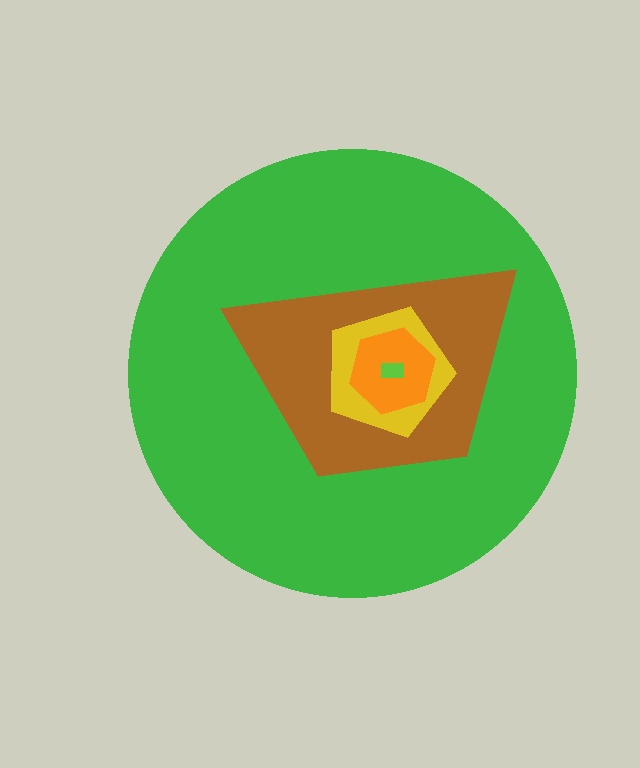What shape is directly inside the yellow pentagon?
The orange hexagon.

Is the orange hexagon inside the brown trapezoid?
Yes.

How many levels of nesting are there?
5.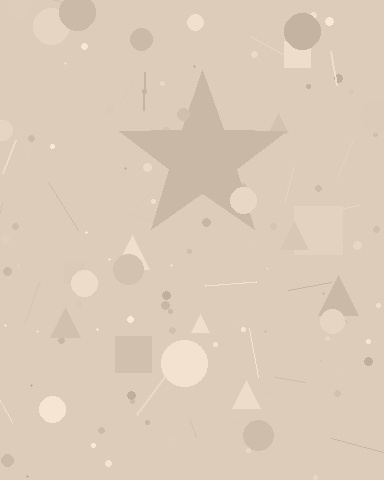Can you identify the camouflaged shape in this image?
The camouflaged shape is a star.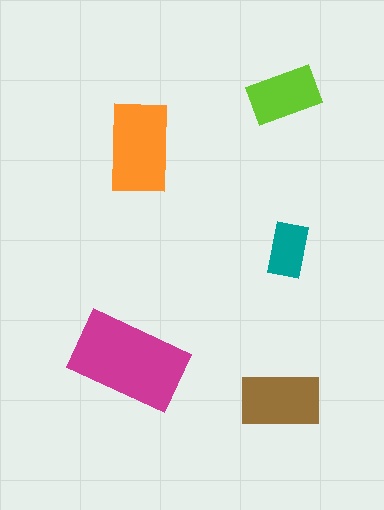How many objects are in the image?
There are 5 objects in the image.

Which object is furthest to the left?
The magenta rectangle is leftmost.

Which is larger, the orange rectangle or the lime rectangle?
The orange one.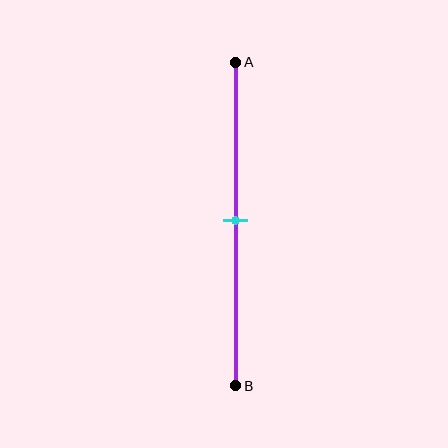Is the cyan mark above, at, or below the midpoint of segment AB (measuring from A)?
The cyan mark is approximately at the midpoint of segment AB.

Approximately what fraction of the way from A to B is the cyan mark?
The cyan mark is approximately 50% of the way from A to B.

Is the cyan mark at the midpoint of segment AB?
Yes, the mark is approximately at the midpoint.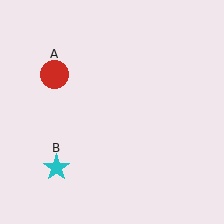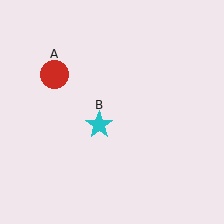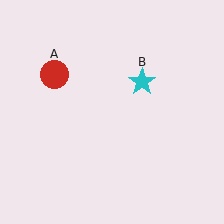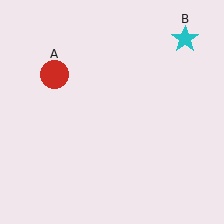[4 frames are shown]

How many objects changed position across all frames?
1 object changed position: cyan star (object B).